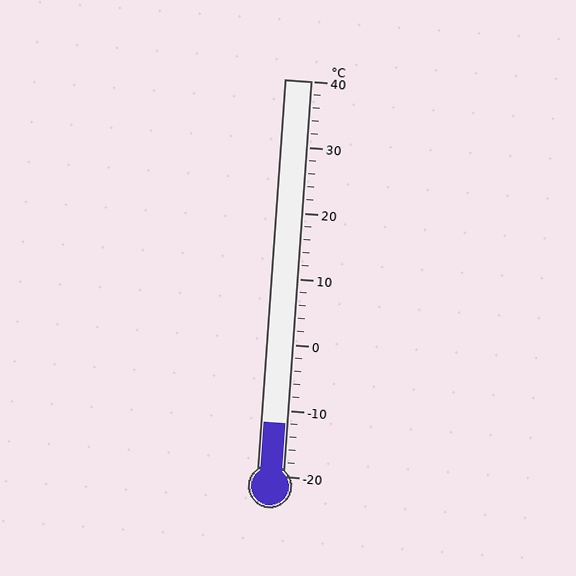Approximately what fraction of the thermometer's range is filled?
The thermometer is filled to approximately 15% of its range.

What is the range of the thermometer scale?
The thermometer scale ranges from -20°C to 40°C.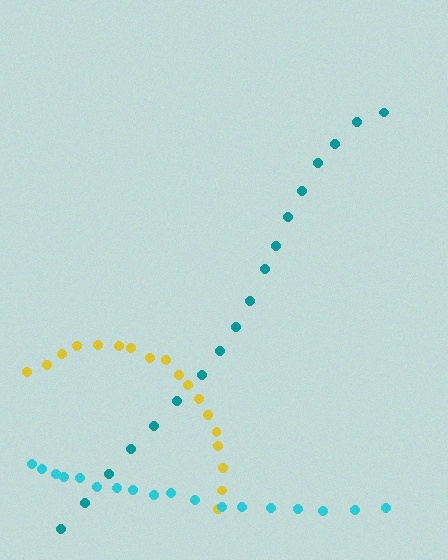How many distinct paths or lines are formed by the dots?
There are 3 distinct paths.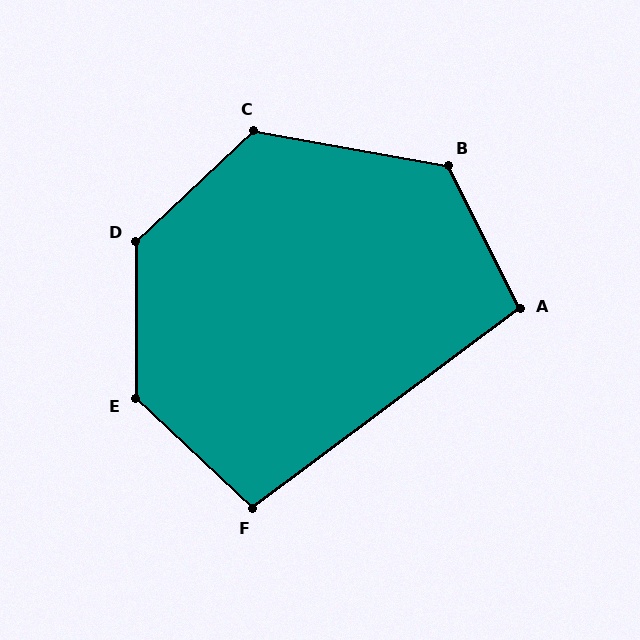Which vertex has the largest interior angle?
E, at approximately 133 degrees.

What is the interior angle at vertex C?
Approximately 127 degrees (obtuse).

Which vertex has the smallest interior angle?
F, at approximately 100 degrees.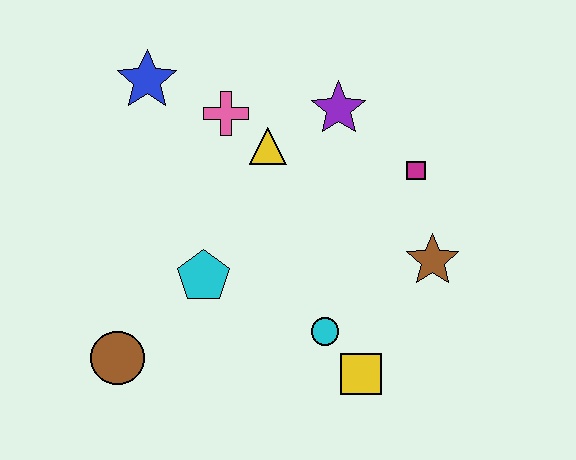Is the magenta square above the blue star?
No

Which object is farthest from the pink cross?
The yellow square is farthest from the pink cross.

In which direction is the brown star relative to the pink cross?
The brown star is to the right of the pink cross.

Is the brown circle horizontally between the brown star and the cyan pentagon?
No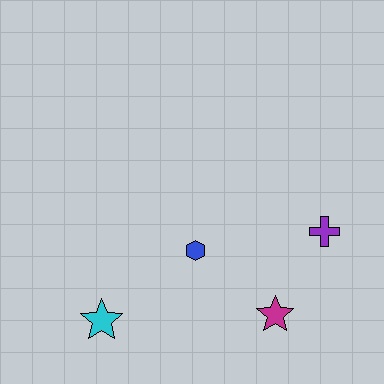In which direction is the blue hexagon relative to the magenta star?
The blue hexagon is to the left of the magenta star.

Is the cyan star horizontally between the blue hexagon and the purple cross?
No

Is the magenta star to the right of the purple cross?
No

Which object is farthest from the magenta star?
The cyan star is farthest from the magenta star.